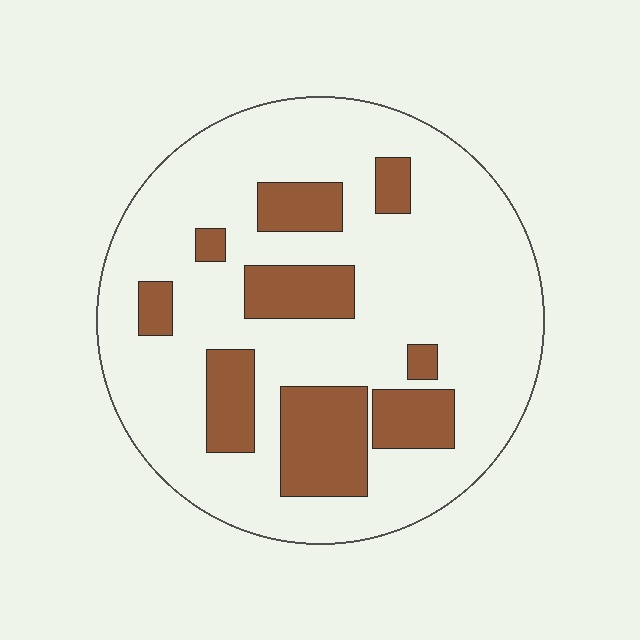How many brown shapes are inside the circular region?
9.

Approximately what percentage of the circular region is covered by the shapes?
Approximately 25%.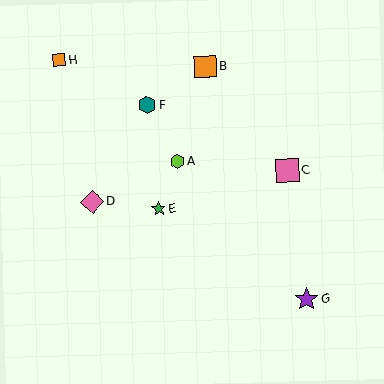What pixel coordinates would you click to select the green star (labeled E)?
Click at (159, 208) to select the green star E.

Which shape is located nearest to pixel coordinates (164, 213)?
The green star (labeled E) at (159, 208) is nearest to that location.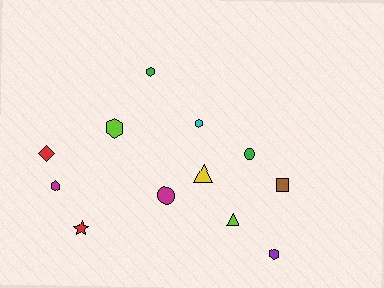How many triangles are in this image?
There are 2 triangles.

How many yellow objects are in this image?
There is 1 yellow object.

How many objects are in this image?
There are 12 objects.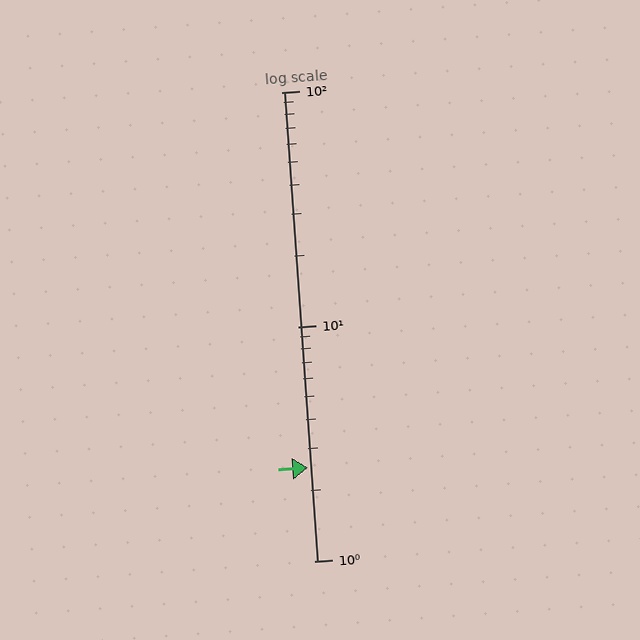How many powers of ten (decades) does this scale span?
The scale spans 2 decades, from 1 to 100.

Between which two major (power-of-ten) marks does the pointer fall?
The pointer is between 1 and 10.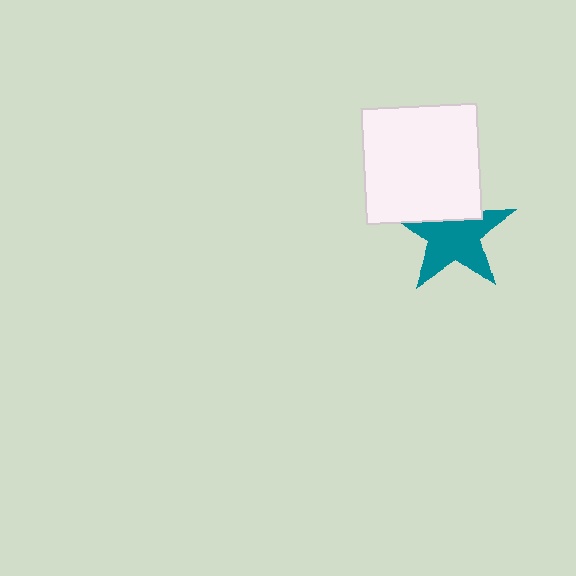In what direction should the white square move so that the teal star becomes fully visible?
The white square should move up. That is the shortest direction to clear the overlap and leave the teal star fully visible.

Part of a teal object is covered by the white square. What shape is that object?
It is a star.